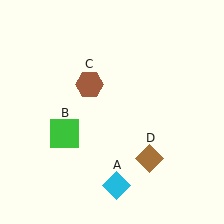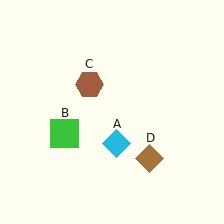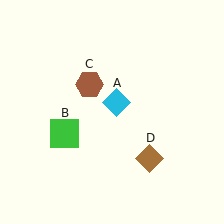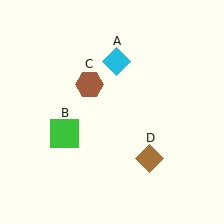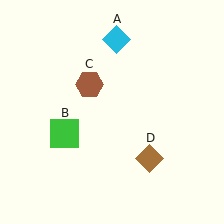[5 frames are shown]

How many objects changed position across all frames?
1 object changed position: cyan diamond (object A).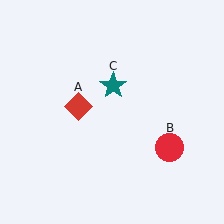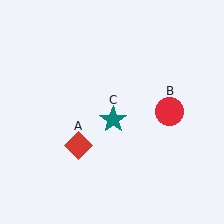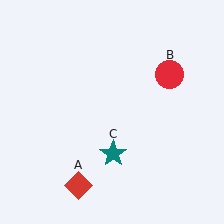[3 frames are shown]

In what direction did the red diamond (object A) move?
The red diamond (object A) moved down.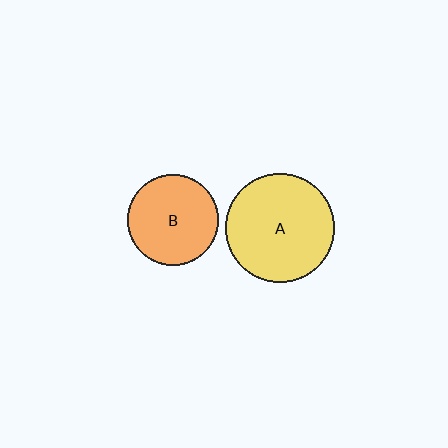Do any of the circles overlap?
No, none of the circles overlap.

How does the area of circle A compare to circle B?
Approximately 1.4 times.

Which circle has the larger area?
Circle A (yellow).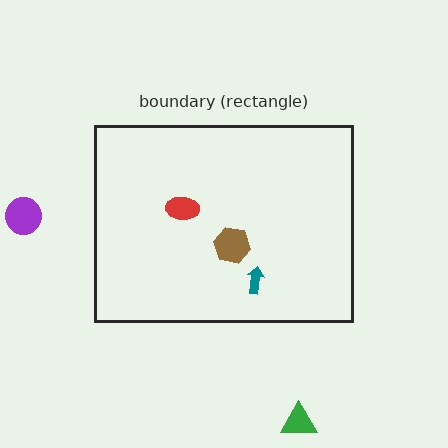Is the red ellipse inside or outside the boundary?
Inside.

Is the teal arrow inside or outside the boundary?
Inside.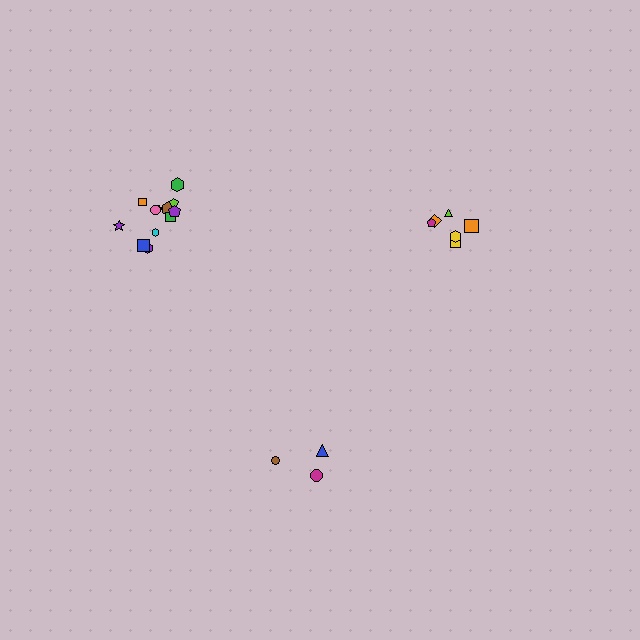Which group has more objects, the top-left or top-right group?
The top-left group.